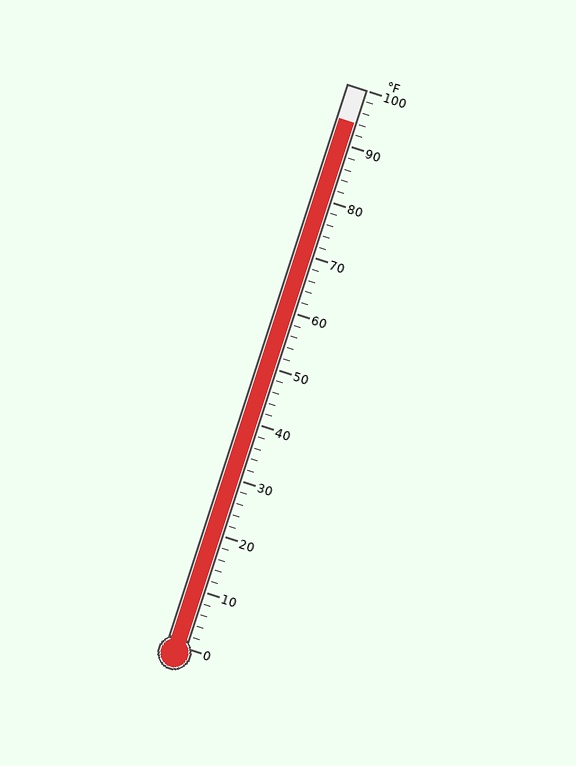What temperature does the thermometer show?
The thermometer shows approximately 94°F.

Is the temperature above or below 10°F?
The temperature is above 10°F.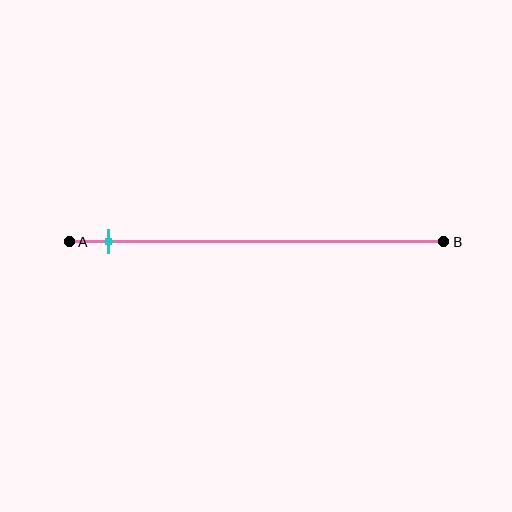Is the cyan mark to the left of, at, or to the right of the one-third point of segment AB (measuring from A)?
The cyan mark is to the left of the one-third point of segment AB.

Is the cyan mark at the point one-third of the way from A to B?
No, the mark is at about 10% from A, not at the 33% one-third point.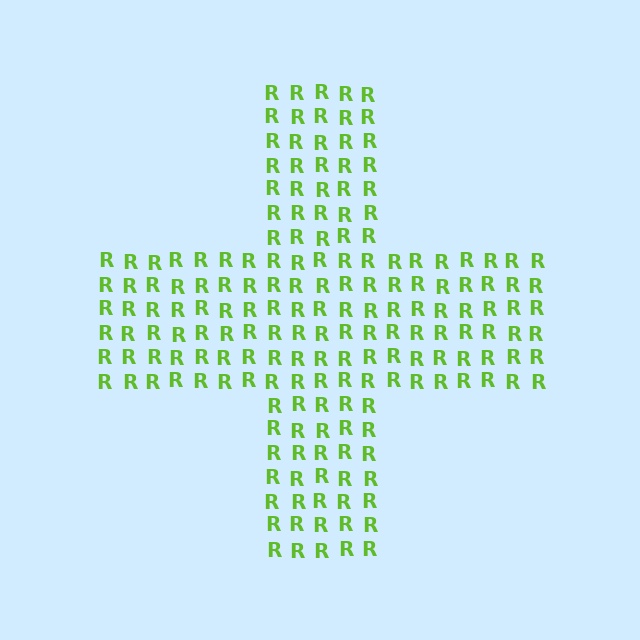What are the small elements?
The small elements are letter R's.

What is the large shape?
The large shape is a cross.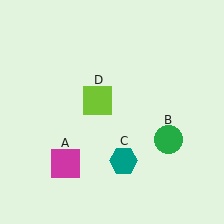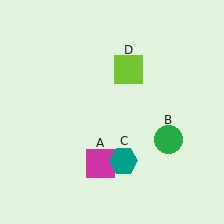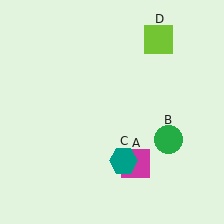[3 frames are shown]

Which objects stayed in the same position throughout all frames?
Green circle (object B) and teal hexagon (object C) remained stationary.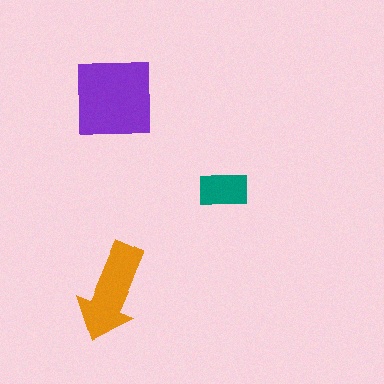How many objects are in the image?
There are 3 objects in the image.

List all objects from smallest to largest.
The teal rectangle, the orange arrow, the purple square.